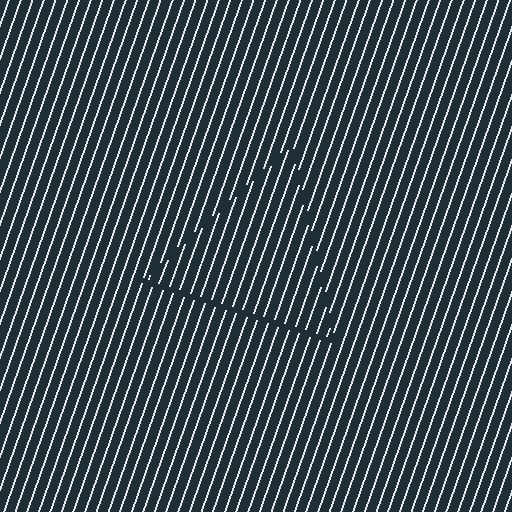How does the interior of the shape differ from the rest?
The interior of the shape contains the same grating, shifted by half a period — the contour is defined by the phase discontinuity where line-ends from the inner and outer gratings abut.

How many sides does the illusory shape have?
3 sides — the line-ends trace a triangle.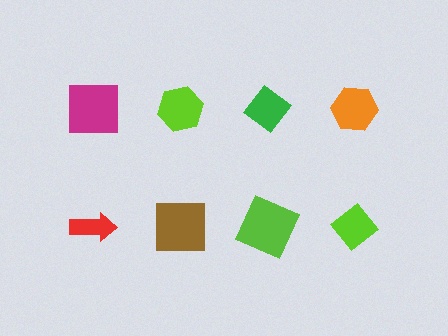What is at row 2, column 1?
A red arrow.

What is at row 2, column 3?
A lime square.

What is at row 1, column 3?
A green diamond.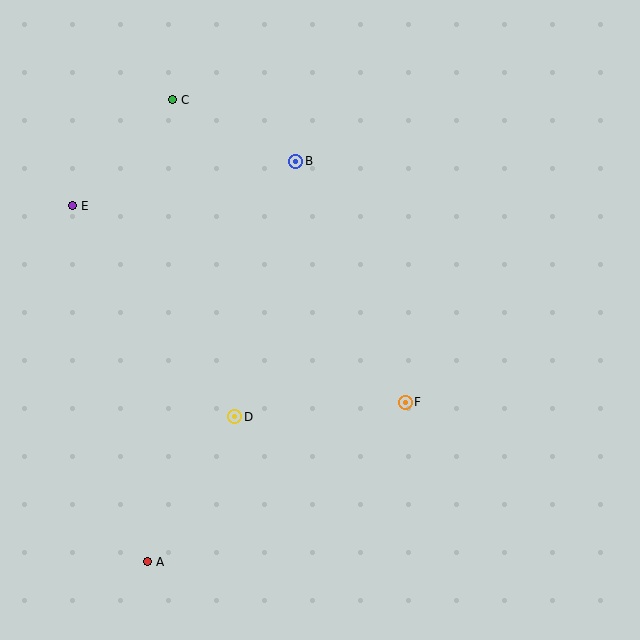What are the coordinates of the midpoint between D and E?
The midpoint between D and E is at (154, 311).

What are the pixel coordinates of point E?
Point E is at (72, 206).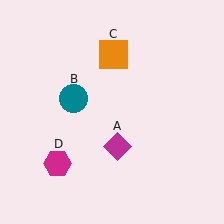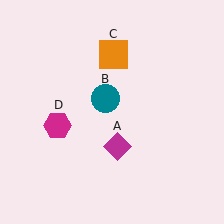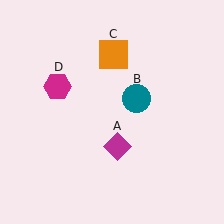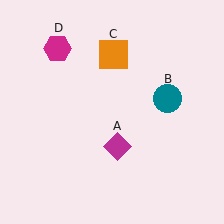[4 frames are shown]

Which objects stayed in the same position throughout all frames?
Magenta diamond (object A) and orange square (object C) remained stationary.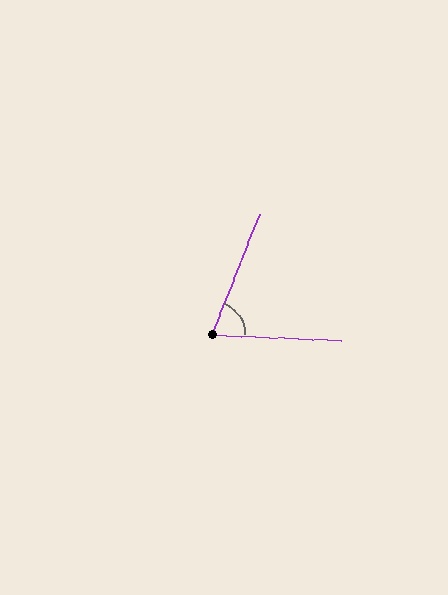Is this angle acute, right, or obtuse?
It is acute.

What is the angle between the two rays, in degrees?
Approximately 71 degrees.